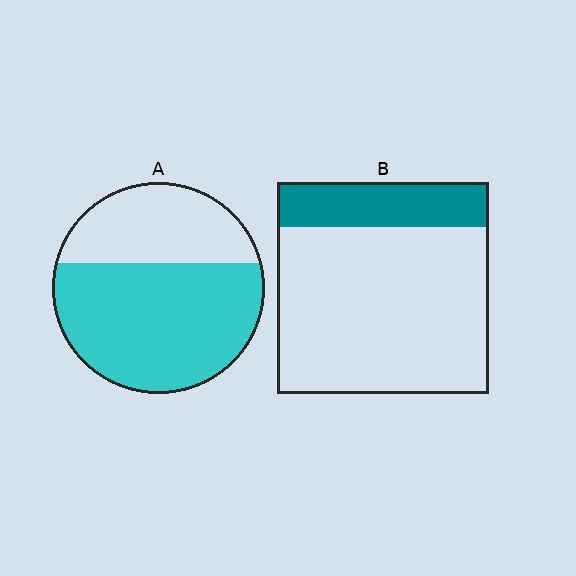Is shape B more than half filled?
No.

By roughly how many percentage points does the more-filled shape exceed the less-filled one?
By roughly 45 percentage points (A over B).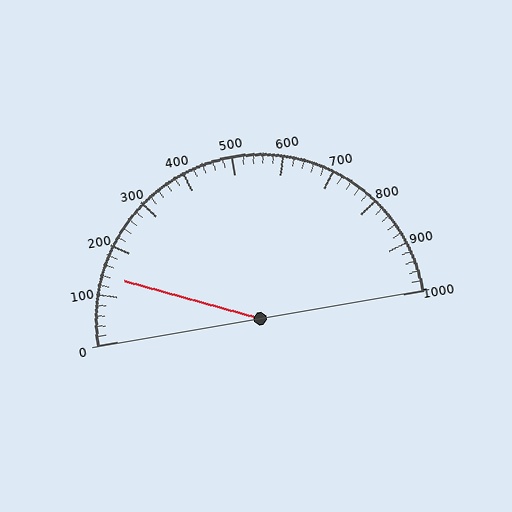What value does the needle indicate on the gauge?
The needle indicates approximately 140.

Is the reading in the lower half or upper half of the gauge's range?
The reading is in the lower half of the range (0 to 1000).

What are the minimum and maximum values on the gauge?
The gauge ranges from 0 to 1000.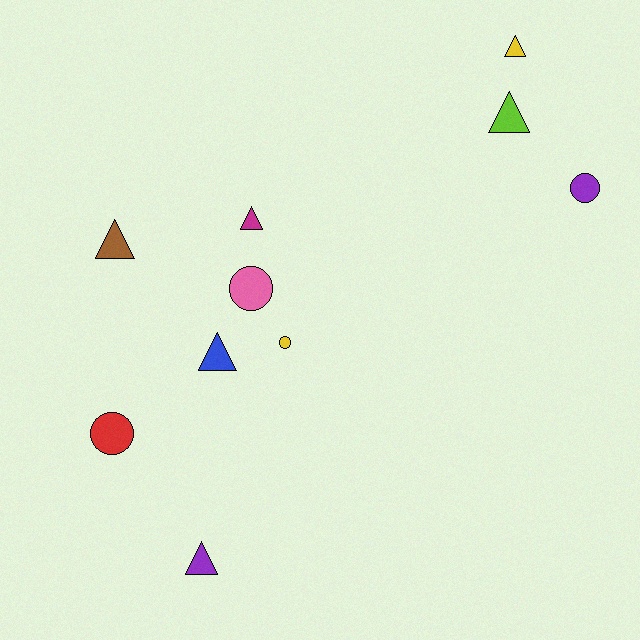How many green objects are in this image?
There are no green objects.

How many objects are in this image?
There are 10 objects.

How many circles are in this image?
There are 4 circles.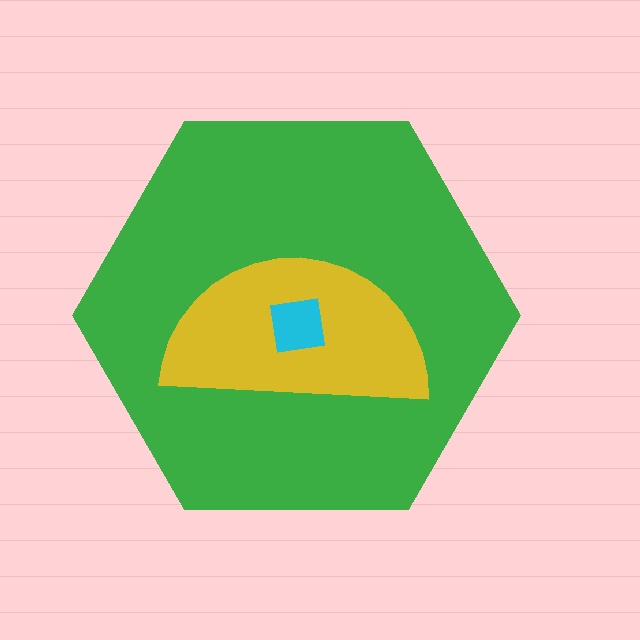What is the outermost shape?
The green hexagon.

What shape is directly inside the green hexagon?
The yellow semicircle.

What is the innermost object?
The cyan square.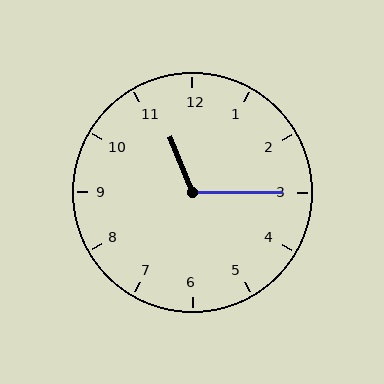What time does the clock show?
11:15.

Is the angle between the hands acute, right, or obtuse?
It is obtuse.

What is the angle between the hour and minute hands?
Approximately 112 degrees.